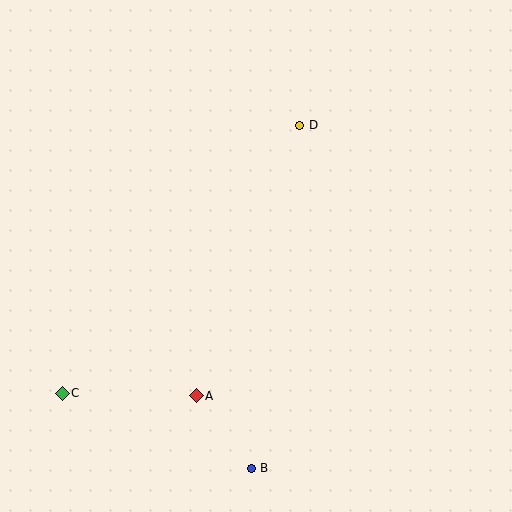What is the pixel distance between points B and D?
The distance between B and D is 346 pixels.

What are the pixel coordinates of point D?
Point D is at (300, 125).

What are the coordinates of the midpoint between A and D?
The midpoint between A and D is at (248, 260).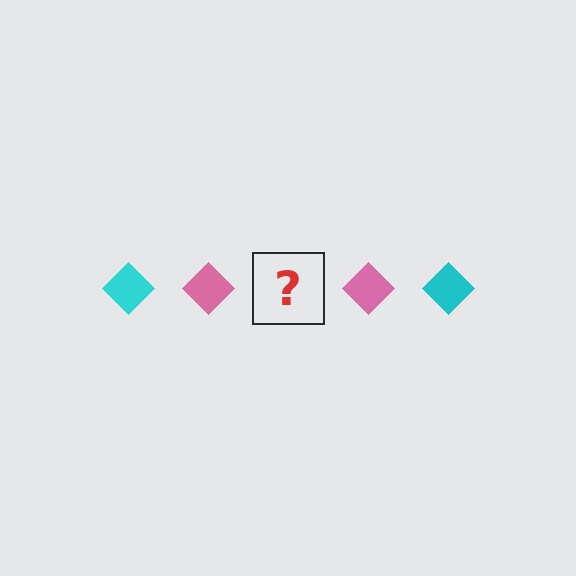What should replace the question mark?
The question mark should be replaced with a cyan diamond.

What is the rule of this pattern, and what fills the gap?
The rule is that the pattern cycles through cyan, pink diamonds. The gap should be filled with a cyan diamond.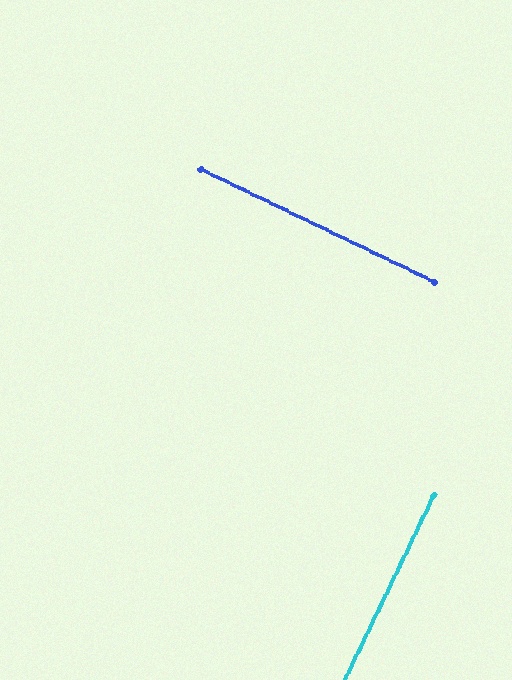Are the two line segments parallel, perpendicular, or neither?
Perpendicular — they meet at approximately 90°.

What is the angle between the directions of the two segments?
Approximately 90 degrees.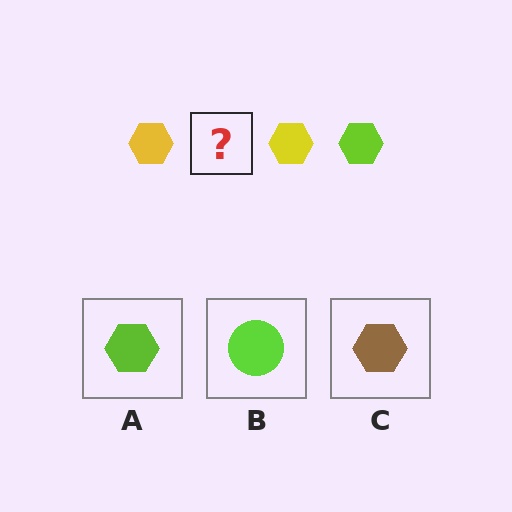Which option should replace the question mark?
Option A.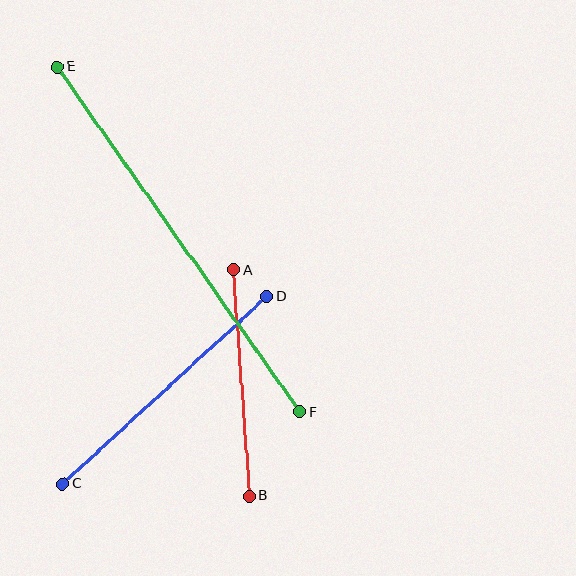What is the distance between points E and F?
The distance is approximately 422 pixels.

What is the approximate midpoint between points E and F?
The midpoint is at approximately (179, 239) pixels.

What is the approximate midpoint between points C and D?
The midpoint is at approximately (165, 390) pixels.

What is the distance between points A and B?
The distance is approximately 227 pixels.